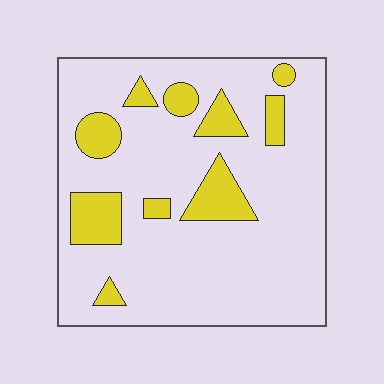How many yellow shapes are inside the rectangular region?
10.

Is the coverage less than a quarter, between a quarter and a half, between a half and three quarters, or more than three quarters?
Less than a quarter.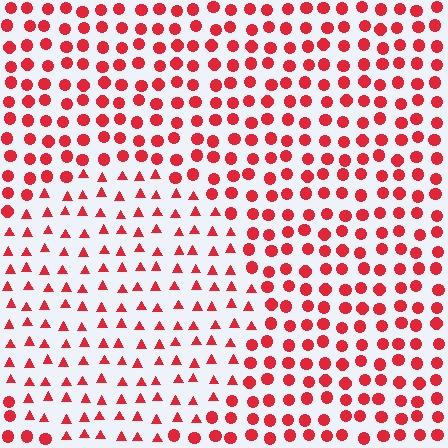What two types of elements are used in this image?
The image uses triangles inside the circle region and circles outside it.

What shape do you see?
I see a circle.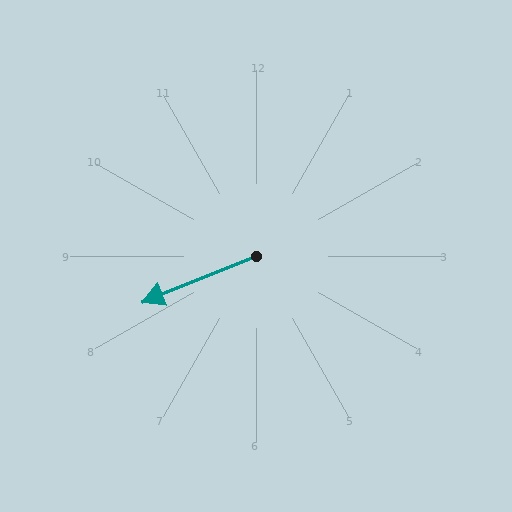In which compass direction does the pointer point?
West.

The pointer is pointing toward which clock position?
Roughly 8 o'clock.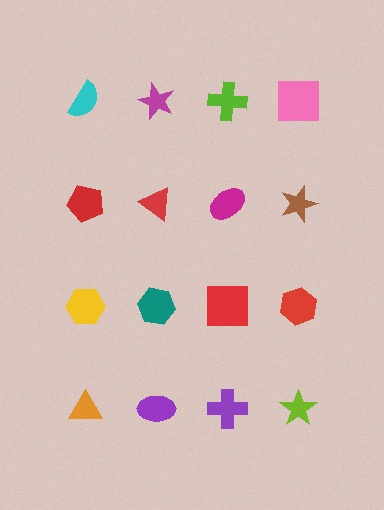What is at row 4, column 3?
A purple cross.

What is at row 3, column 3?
A red square.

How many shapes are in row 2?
4 shapes.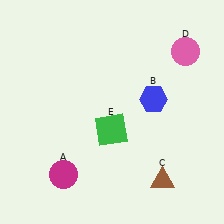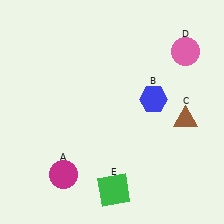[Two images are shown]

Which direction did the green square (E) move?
The green square (E) moved down.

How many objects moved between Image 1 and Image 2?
2 objects moved between the two images.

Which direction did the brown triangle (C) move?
The brown triangle (C) moved up.